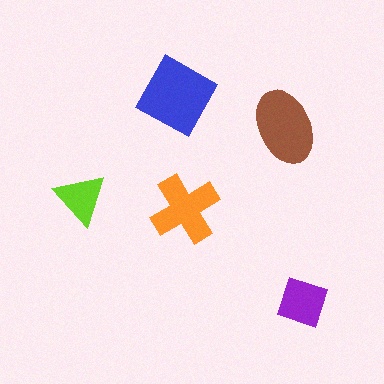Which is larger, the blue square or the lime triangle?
The blue square.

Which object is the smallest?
The lime triangle.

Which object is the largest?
The blue square.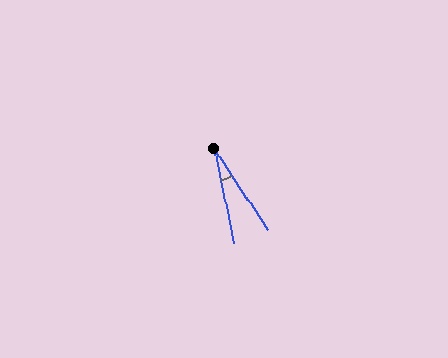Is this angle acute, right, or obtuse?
It is acute.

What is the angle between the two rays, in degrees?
Approximately 22 degrees.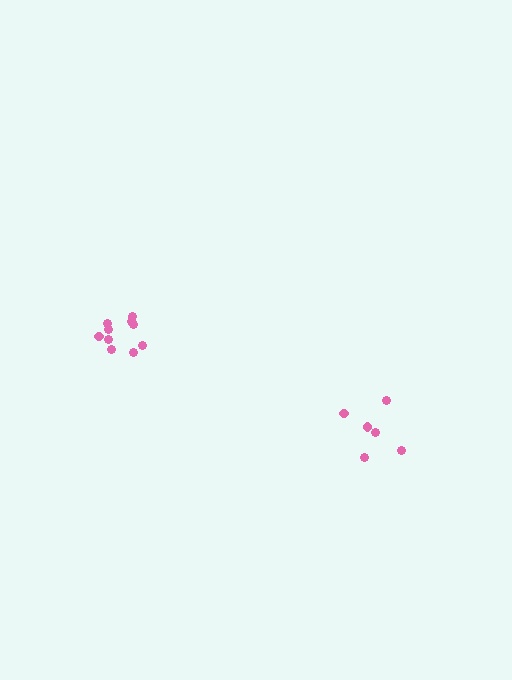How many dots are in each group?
Group 1: 6 dots, Group 2: 10 dots (16 total).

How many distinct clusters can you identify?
There are 2 distinct clusters.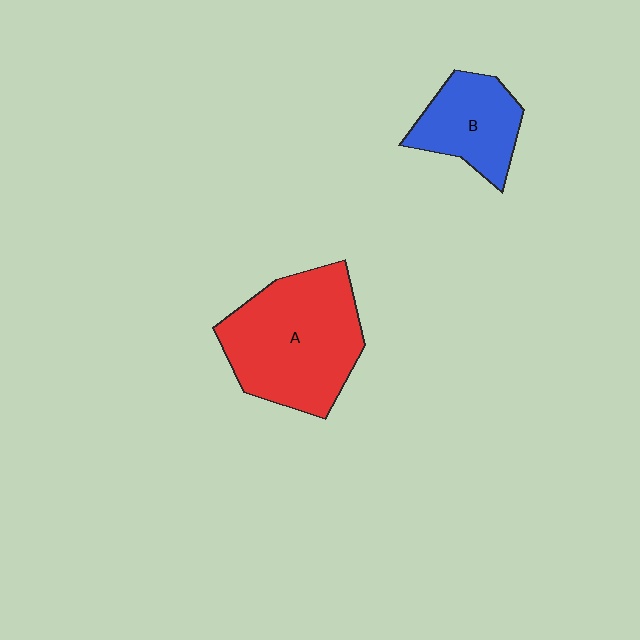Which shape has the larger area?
Shape A (red).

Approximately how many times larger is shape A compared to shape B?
Approximately 1.9 times.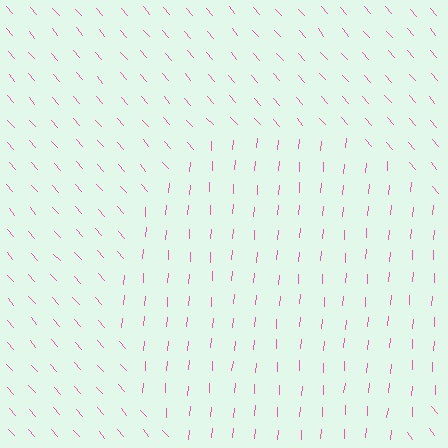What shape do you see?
I see a circle.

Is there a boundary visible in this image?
Yes, there is a texture boundary formed by a change in line orientation.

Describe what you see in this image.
The image is filled with small pink line segments. A circle region in the image has lines oriented differently from the surrounding lines, creating a visible texture boundary.